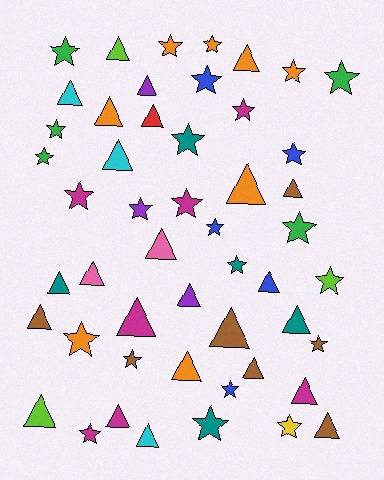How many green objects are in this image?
There are 5 green objects.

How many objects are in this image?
There are 50 objects.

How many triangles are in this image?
There are 25 triangles.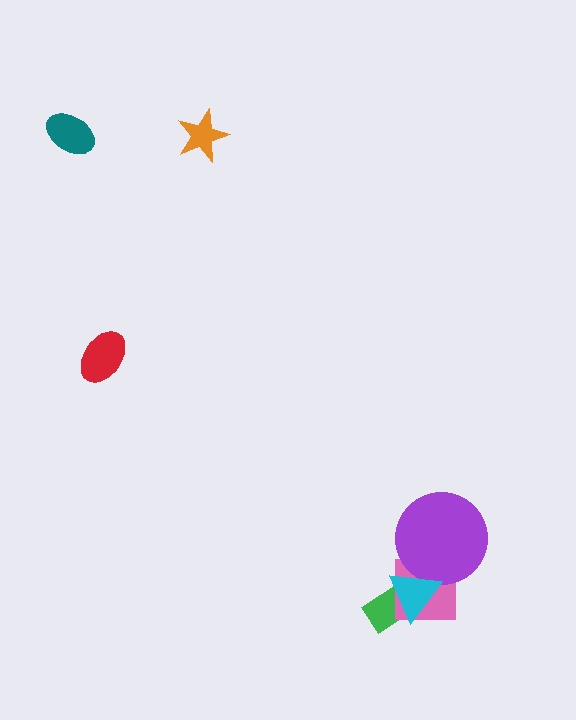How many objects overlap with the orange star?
0 objects overlap with the orange star.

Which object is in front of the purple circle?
The cyan triangle is in front of the purple circle.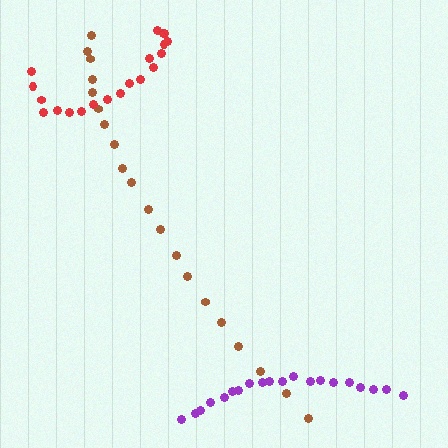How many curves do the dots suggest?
There are 3 distinct paths.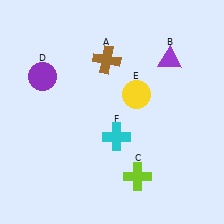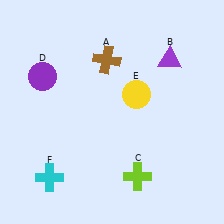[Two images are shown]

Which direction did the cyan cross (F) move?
The cyan cross (F) moved left.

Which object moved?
The cyan cross (F) moved left.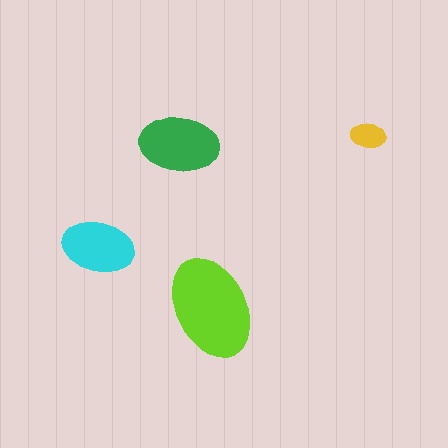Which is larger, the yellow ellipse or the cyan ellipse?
The cyan one.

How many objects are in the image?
There are 4 objects in the image.